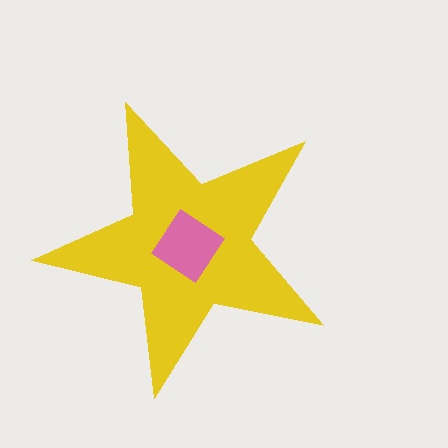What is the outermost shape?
The yellow star.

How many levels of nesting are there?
2.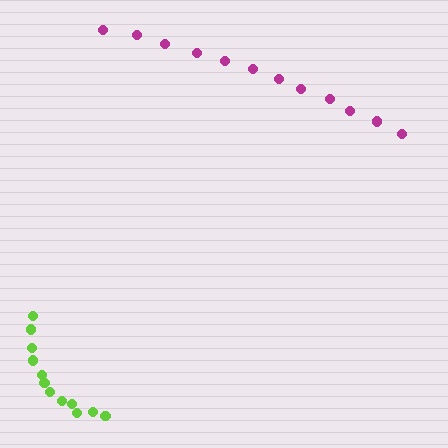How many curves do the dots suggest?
There are 2 distinct paths.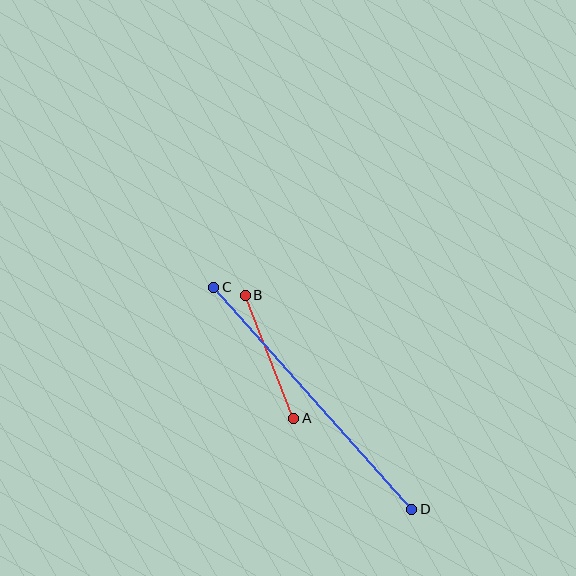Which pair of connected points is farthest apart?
Points C and D are farthest apart.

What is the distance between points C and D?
The distance is approximately 298 pixels.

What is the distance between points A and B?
The distance is approximately 132 pixels.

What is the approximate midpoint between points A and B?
The midpoint is at approximately (270, 357) pixels.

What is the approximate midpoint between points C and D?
The midpoint is at approximately (313, 398) pixels.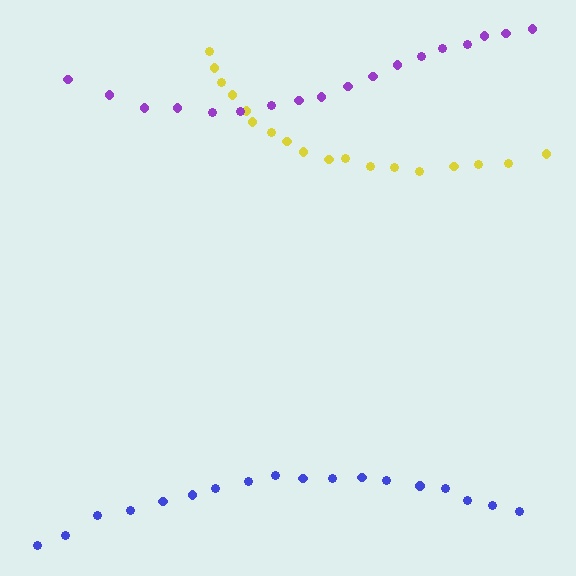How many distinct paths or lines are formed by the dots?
There are 3 distinct paths.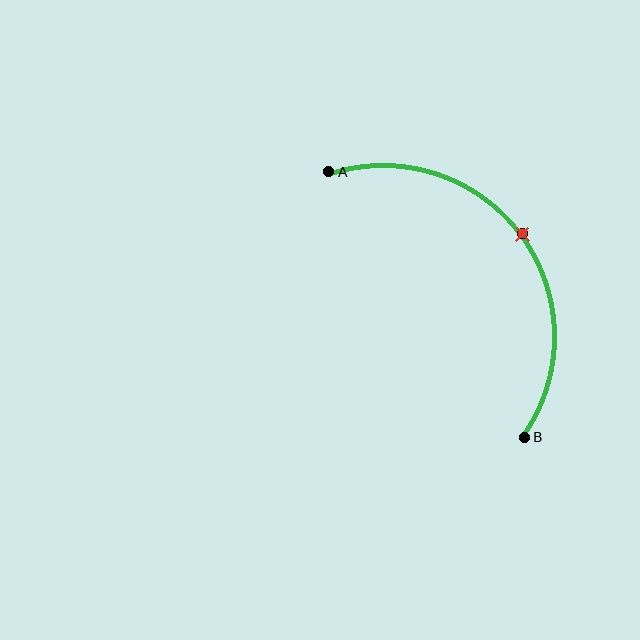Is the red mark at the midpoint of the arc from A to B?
Yes. The red mark lies on the arc at equal arc-length from both A and B — it is the arc midpoint.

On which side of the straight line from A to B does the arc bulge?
The arc bulges above and to the right of the straight line connecting A and B.